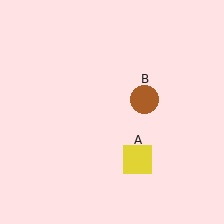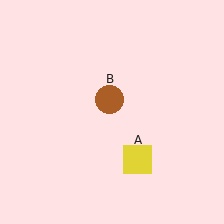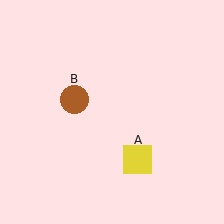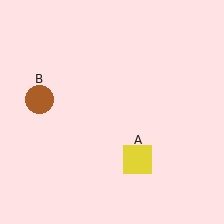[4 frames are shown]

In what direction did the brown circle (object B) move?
The brown circle (object B) moved left.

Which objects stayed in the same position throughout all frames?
Yellow square (object A) remained stationary.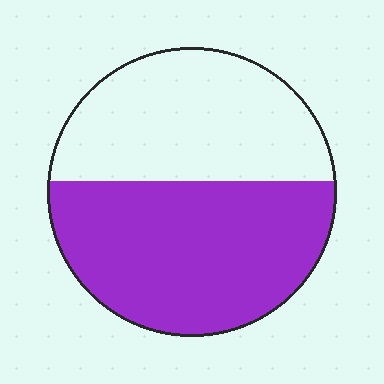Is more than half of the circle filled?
Yes.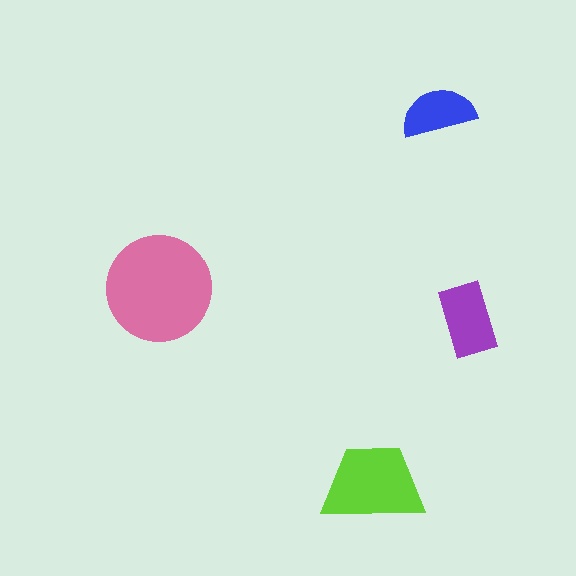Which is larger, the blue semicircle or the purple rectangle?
The purple rectangle.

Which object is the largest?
The pink circle.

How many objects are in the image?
There are 4 objects in the image.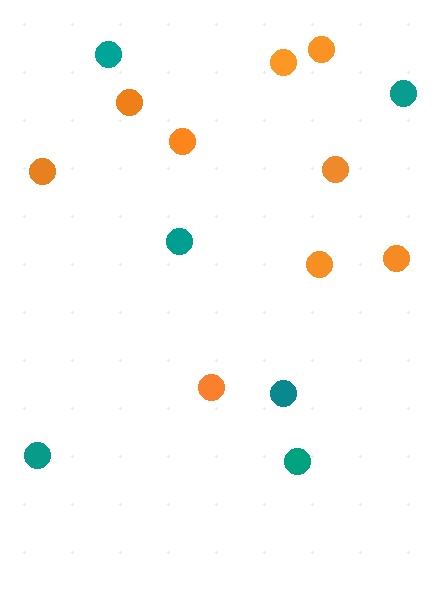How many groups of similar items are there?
There are 2 groups: one group of orange circles (9) and one group of teal circles (6).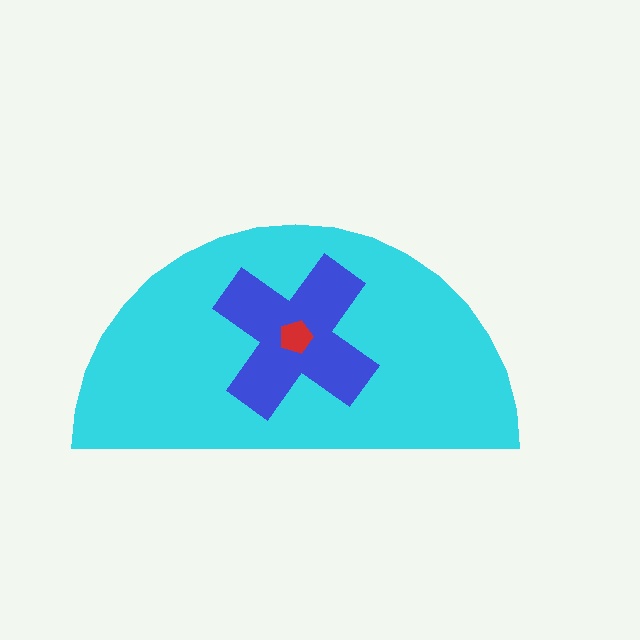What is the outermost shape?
The cyan semicircle.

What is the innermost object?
The red pentagon.